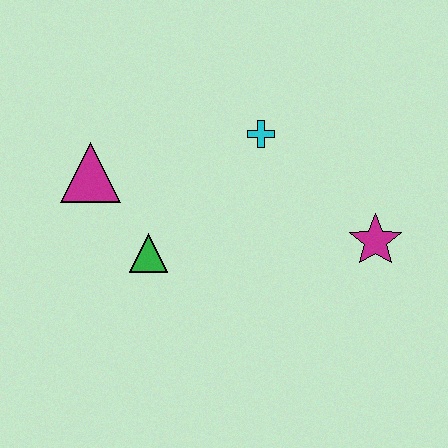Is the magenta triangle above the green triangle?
Yes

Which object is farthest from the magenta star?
The magenta triangle is farthest from the magenta star.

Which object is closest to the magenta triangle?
The green triangle is closest to the magenta triangle.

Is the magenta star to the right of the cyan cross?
Yes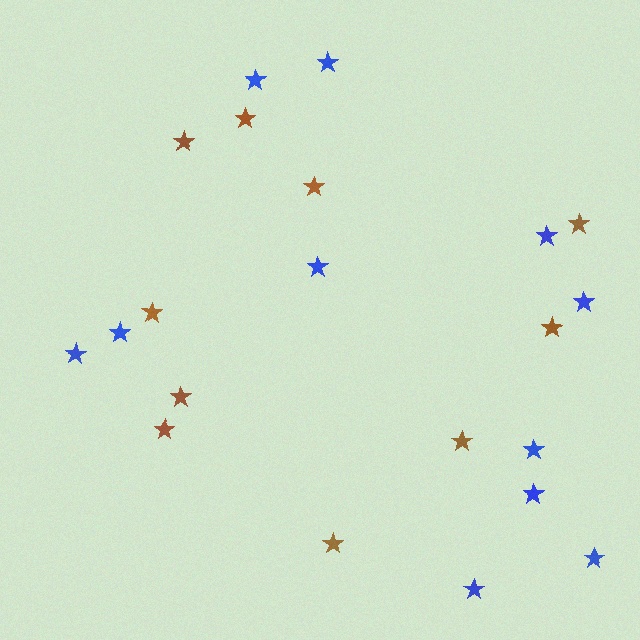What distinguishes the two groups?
There are 2 groups: one group of blue stars (11) and one group of brown stars (10).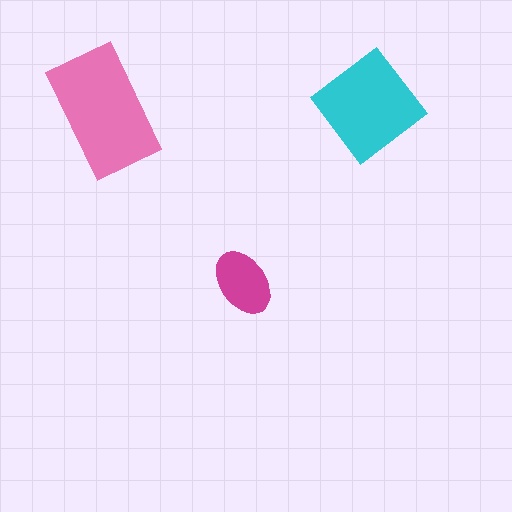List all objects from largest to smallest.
The pink rectangle, the cyan diamond, the magenta ellipse.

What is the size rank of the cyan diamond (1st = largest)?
2nd.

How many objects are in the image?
There are 3 objects in the image.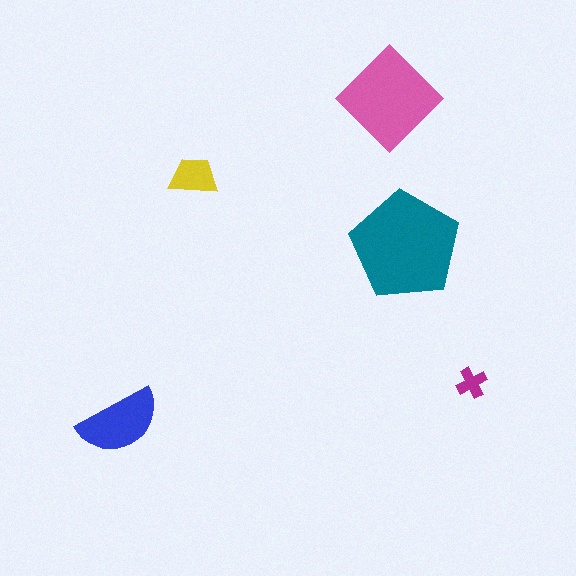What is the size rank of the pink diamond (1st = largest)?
2nd.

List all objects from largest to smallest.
The teal pentagon, the pink diamond, the blue semicircle, the yellow trapezoid, the magenta cross.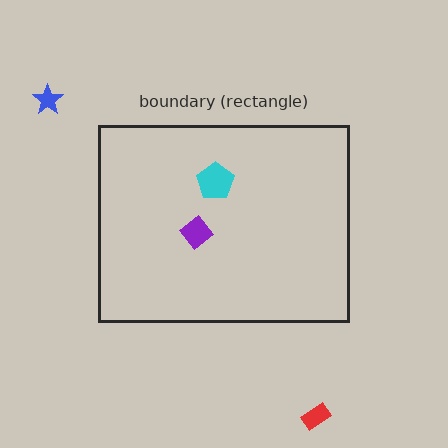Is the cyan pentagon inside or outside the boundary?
Inside.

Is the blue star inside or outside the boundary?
Outside.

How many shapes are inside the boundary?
2 inside, 2 outside.